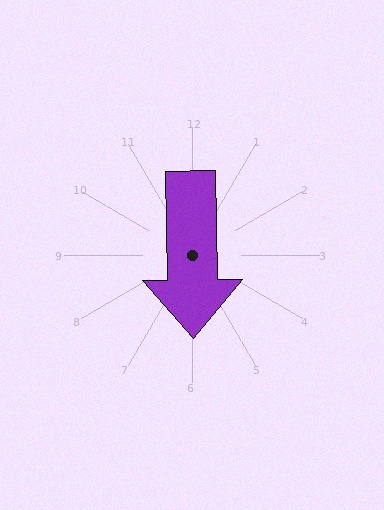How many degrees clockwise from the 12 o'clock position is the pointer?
Approximately 179 degrees.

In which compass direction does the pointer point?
South.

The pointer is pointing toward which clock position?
Roughly 6 o'clock.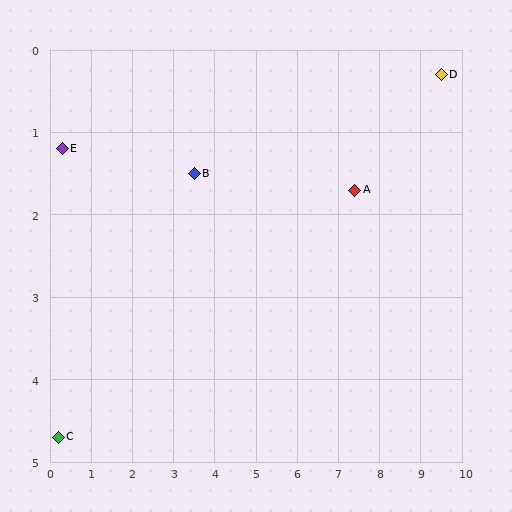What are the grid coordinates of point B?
Point B is at approximately (3.5, 1.5).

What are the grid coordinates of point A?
Point A is at approximately (7.4, 1.7).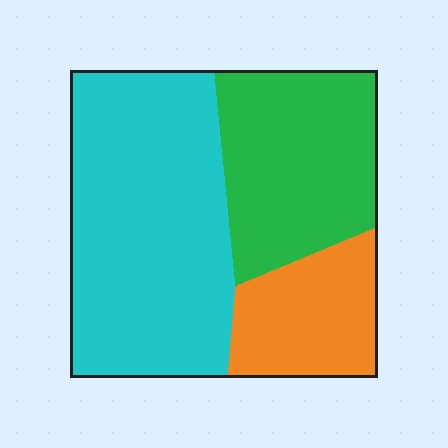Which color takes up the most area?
Cyan, at roughly 50%.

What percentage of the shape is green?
Green takes up about one third (1/3) of the shape.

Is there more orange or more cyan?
Cyan.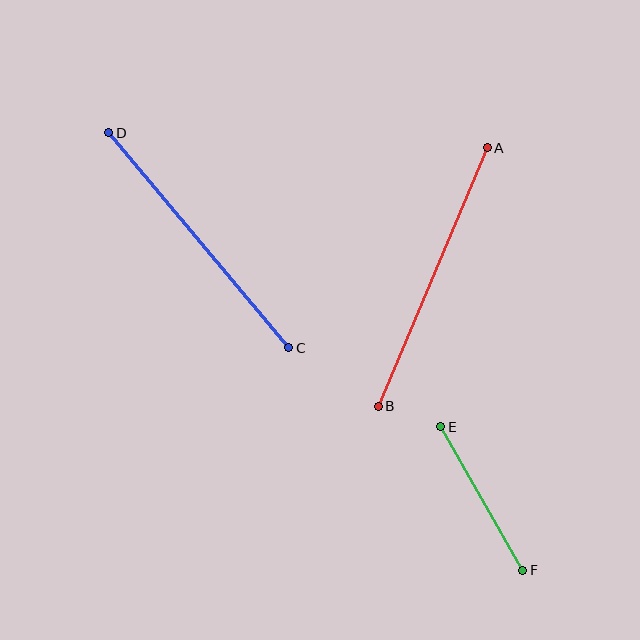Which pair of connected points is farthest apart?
Points A and B are farthest apart.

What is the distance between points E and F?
The distance is approximately 165 pixels.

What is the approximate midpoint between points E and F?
The midpoint is at approximately (482, 499) pixels.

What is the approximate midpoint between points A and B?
The midpoint is at approximately (433, 277) pixels.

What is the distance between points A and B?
The distance is approximately 281 pixels.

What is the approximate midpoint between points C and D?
The midpoint is at approximately (199, 240) pixels.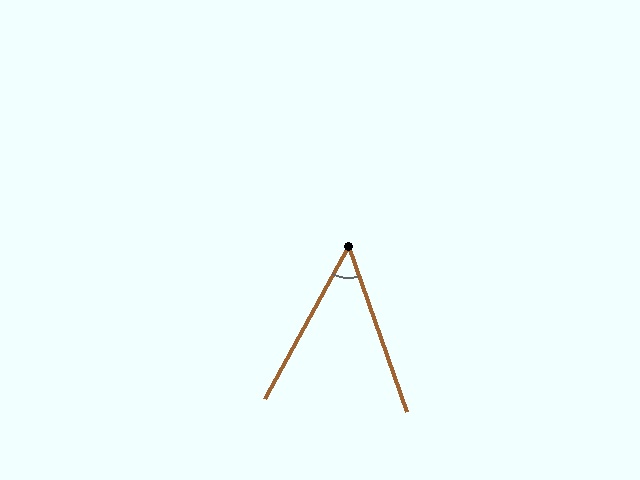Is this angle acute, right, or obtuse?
It is acute.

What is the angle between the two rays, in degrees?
Approximately 48 degrees.